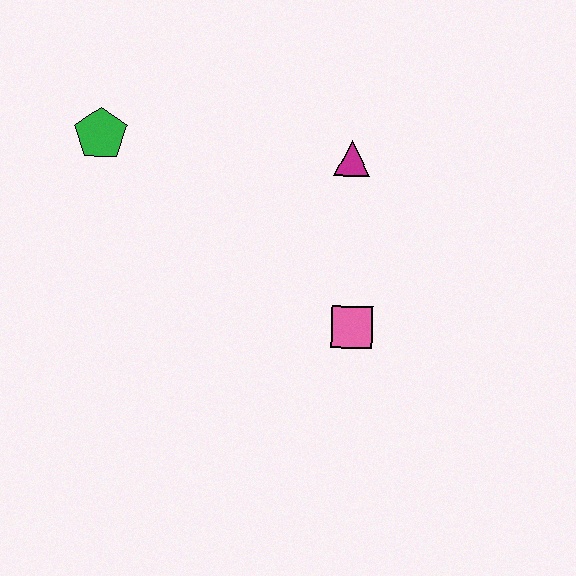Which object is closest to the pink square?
The magenta triangle is closest to the pink square.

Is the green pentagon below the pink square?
No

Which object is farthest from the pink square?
The green pentagon is farthest from the pink square.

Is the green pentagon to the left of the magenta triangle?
Yes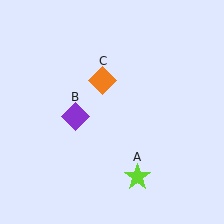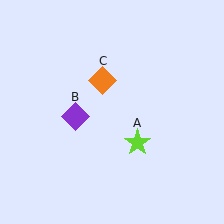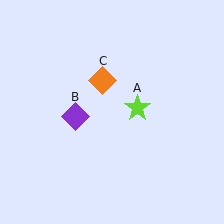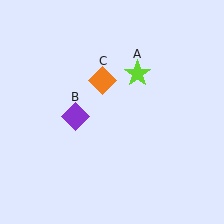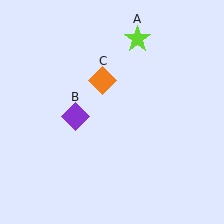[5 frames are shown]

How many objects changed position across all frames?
1 object changed position: lime star (object A).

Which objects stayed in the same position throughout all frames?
Purple diamond (object B) and orange diamond (object C) remained stationary.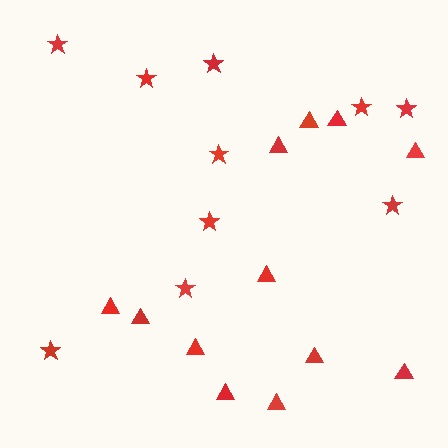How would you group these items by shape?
There are 2 groups: one group of stars (10) and one group of triangles (12).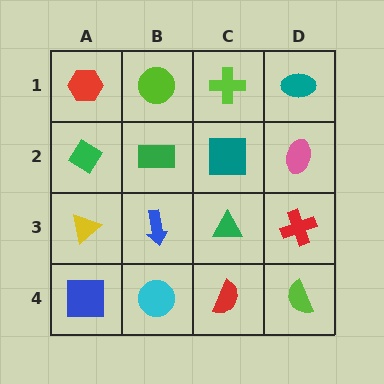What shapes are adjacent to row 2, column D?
A teal ellipse (row 1, column D), a red cross (row 3, column D), a teal square (row 2, column C).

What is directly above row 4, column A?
A yellow triangle.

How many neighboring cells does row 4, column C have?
3.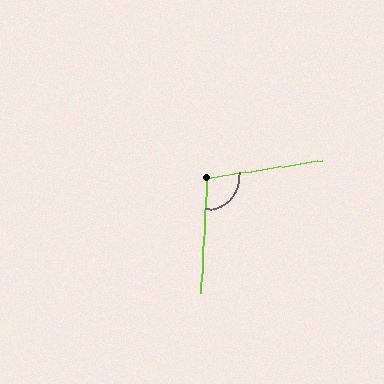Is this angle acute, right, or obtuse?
It is obtuse.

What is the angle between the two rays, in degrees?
Approximately 102 degrees.